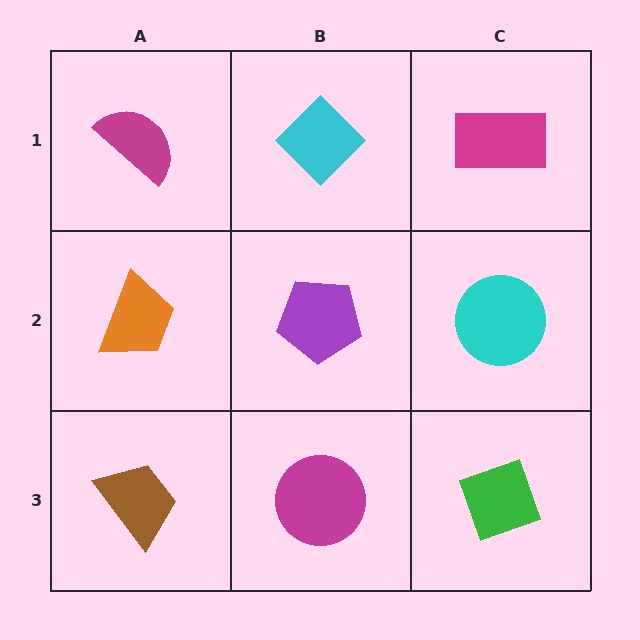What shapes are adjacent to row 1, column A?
An orange trapezoid (row 2, column A), a cyan diamond (row 1, column B).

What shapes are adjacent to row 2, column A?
A magenta semicircle (row 1, column A), a brown trapezoid (row 3, column A), a purple pentagon (row 2, column B).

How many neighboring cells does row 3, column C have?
2.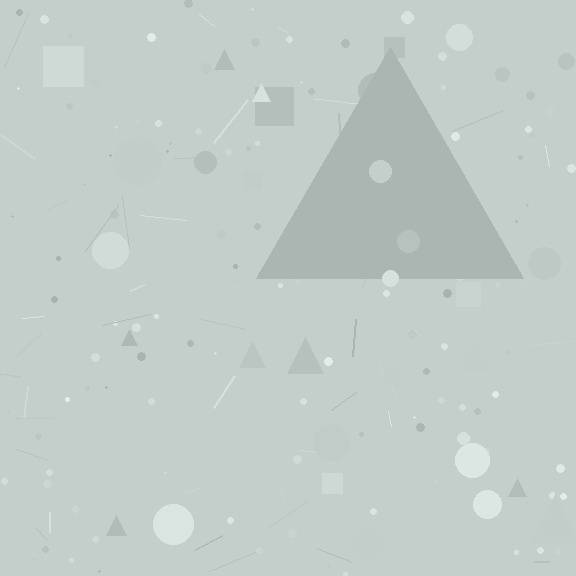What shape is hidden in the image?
A triangle is hidden in the image.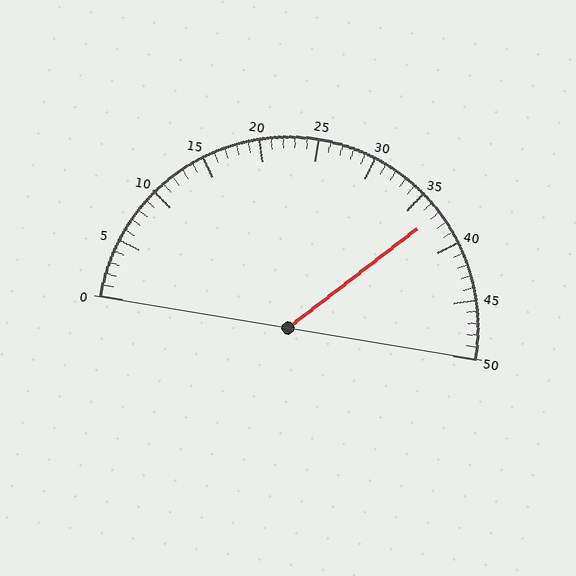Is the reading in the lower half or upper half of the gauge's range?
The reading is in the upper half of the range (0 to 50).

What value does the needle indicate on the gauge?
The needle indicates approximately 37.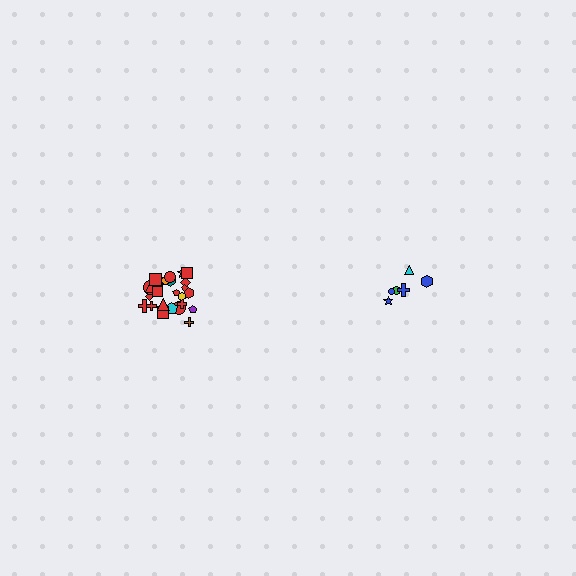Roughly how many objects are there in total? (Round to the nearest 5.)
Roughly 30 objects in total.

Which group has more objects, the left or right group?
The left group.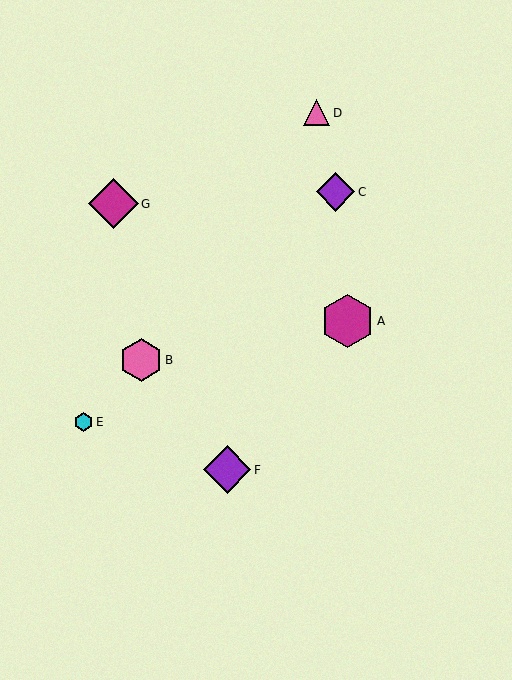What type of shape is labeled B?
Shape B is a pink hexagon.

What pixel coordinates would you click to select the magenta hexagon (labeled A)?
Click at (347, 321) to select the magenta hexagon A.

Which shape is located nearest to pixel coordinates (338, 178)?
The purple diamond (labeled C) at (335, 192) is nearest to that location.